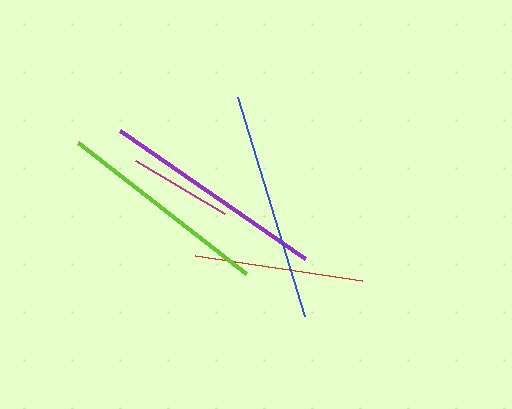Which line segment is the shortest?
The magenta line is the shortest at approximately 103 pixels.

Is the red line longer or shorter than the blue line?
The blue line is longer than the red line.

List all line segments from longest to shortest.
From longest to shortest: blue, purple, lime, red, magenta.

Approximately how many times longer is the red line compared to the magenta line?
The red line is approximately 1.6 times the length of the magenta line.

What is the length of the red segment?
The red segment is approximately 169 pixels long.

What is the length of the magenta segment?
The magenta segment is approximately 103 pixels long.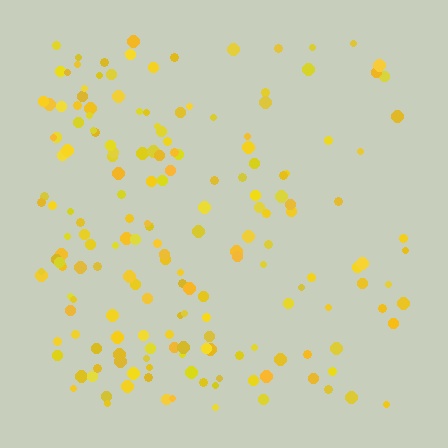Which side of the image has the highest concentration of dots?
The left.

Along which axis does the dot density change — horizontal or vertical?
Horizontal.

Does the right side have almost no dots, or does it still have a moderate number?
Still a moderate number, just noticeably fewer than the left.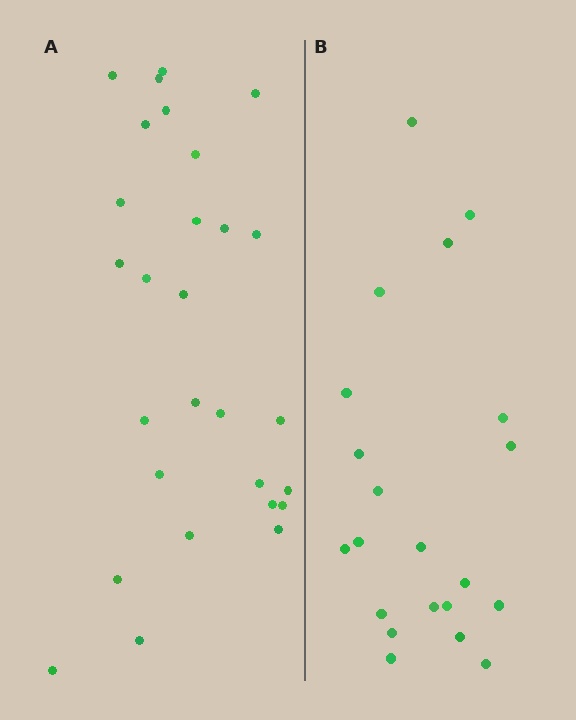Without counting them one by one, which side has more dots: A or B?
Region A (the left region) has more dots.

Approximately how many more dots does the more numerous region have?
Region A has roughly 8 or so more dots than region B.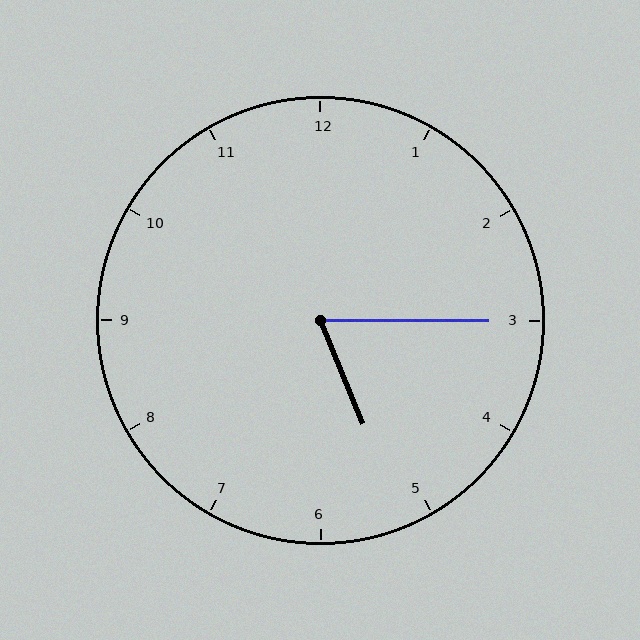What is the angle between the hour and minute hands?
Approximately 68 degrees.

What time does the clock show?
5:15.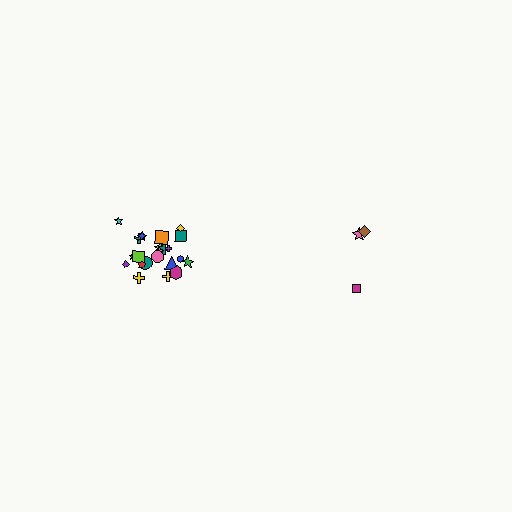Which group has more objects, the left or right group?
The left group.